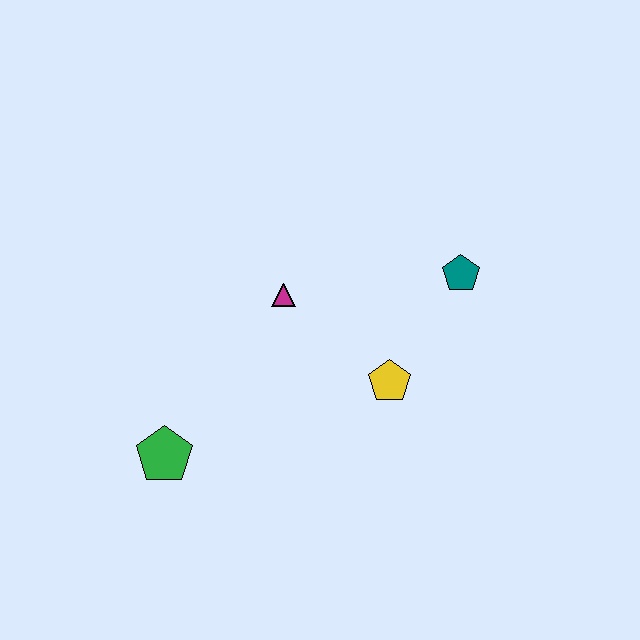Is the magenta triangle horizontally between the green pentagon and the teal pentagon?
Yes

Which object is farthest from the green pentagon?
The teal pentagon is farthest from the green pentagon.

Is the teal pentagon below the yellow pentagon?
No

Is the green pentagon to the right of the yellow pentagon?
No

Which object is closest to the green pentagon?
The magenta triangle is closest to the green pentagon.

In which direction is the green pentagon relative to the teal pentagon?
The green pentagon is to the left of the teal pentagon.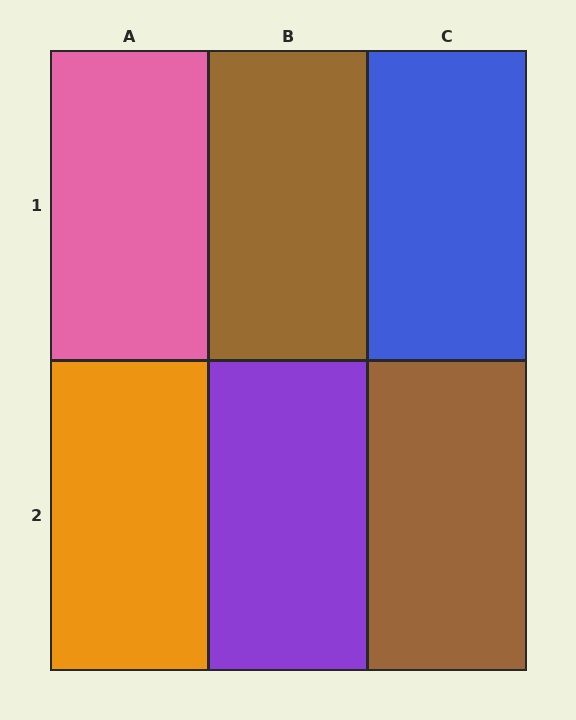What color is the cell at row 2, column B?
Purple.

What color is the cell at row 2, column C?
Brown.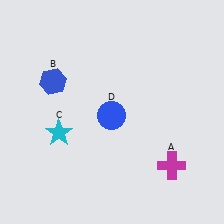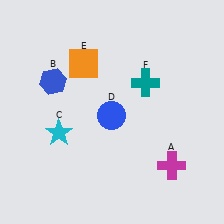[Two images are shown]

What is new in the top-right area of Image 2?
A teal cross (F) was added in the top-right area of Image 2.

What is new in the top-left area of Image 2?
An orange square (E) was added in the top-left area of Image 2.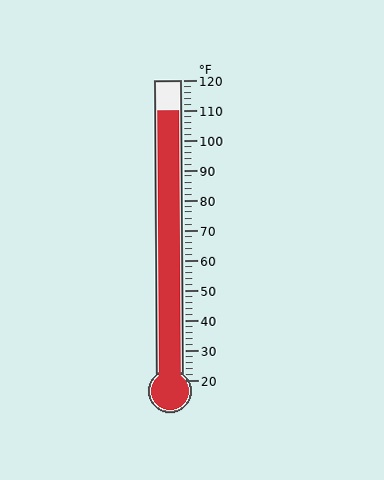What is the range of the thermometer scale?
The thermometer scale ranges from 20°F to 120°F.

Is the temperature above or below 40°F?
The temperature is above 40°F.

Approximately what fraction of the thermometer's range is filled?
The thermometer is filled to approximately 90% of its range.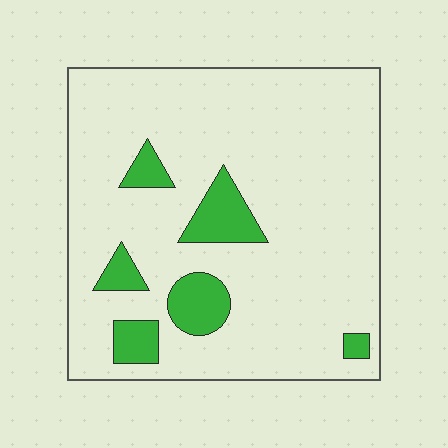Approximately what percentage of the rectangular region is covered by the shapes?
Approximately 15%.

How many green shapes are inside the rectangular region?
6.